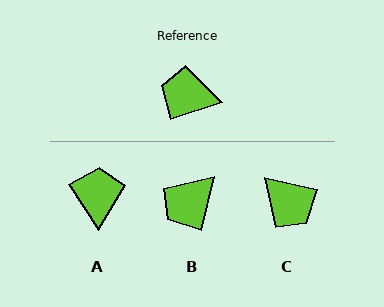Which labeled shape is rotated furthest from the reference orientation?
C, about 148 degrees away.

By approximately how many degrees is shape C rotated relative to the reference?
Approximately 148 degrees counter-clockwise.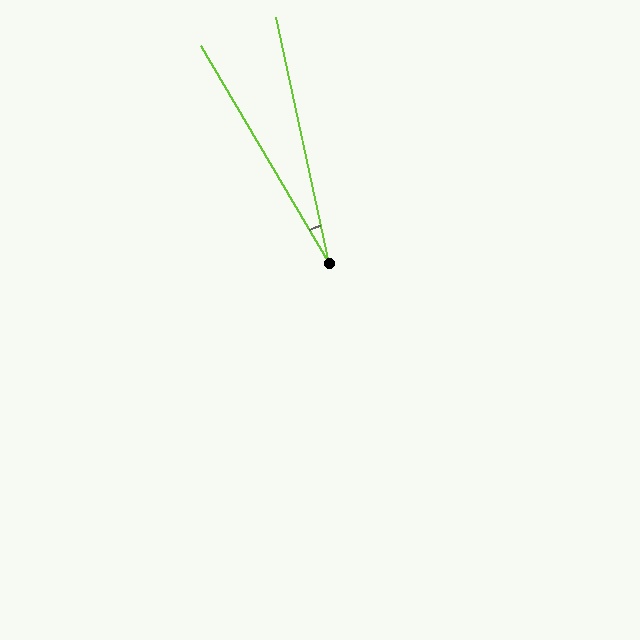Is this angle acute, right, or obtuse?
It is acute.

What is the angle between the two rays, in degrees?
Approximately 18 degrees.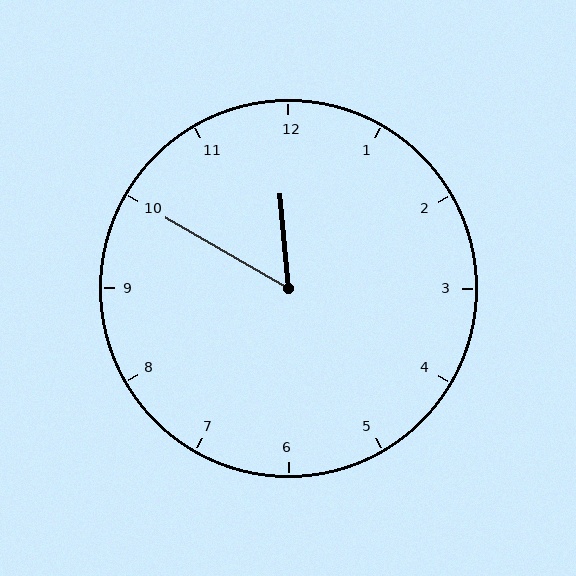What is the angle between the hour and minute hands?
Approximately 55 degrees.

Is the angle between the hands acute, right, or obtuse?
It is acute.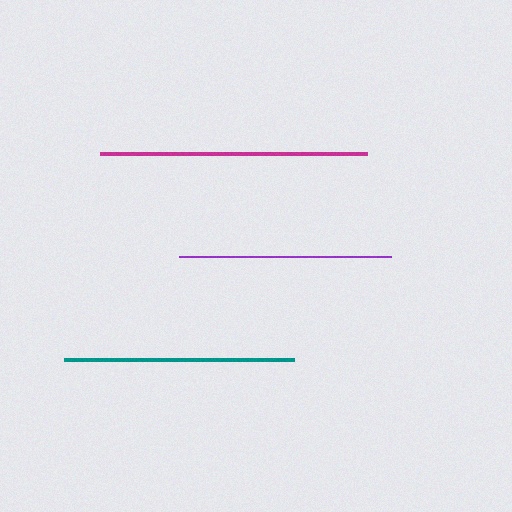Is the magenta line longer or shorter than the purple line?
The magenta line is longer than the purple line.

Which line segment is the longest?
The magenta line is the longest at approximately 267 pixels.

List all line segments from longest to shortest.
From longest to shortest: magenta, teal, purple.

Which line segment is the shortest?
The purple line is the shortest at approximately 211 pixels.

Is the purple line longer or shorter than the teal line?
The teal line is longer than the purple line.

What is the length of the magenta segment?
The magenta segment is approximately 267 pixels long.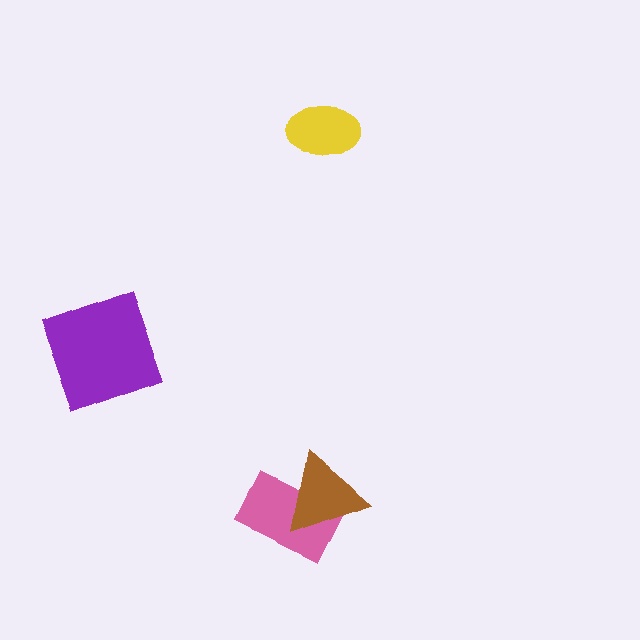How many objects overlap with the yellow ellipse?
0 objects overlap with the yellow ellipse.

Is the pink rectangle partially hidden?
Yes, it is partially covered by another shape.